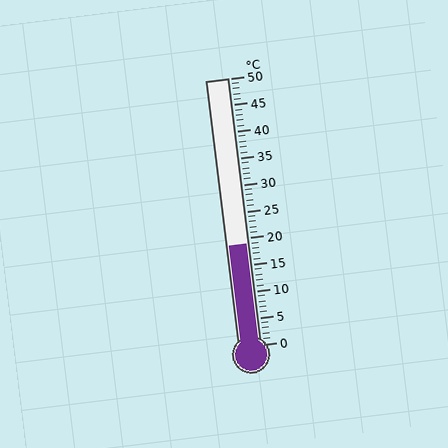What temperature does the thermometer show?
The thermometer shows approximately 19°C.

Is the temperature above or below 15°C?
The temperature is above 15°C.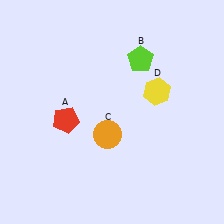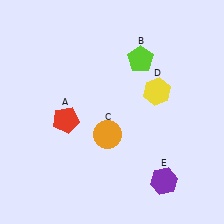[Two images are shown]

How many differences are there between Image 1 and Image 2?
There is 1 difference between the two images.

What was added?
A purple hexagon (E) was added in Image 2.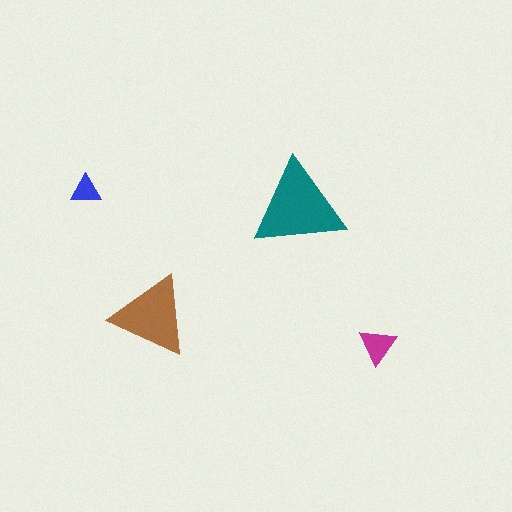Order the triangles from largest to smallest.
the teal one, the brown one, the magenta one, the blue one.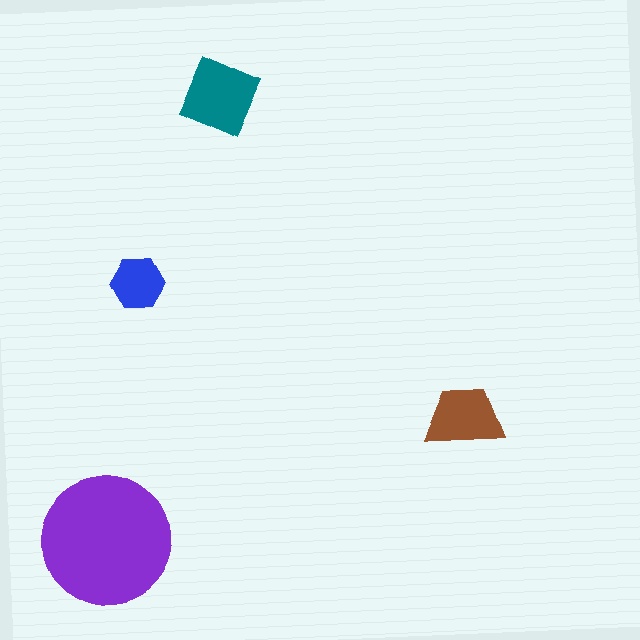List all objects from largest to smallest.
The purple circle, the teal diamond, the brown trapezoid, the blue hexagon.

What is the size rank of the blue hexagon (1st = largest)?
4th.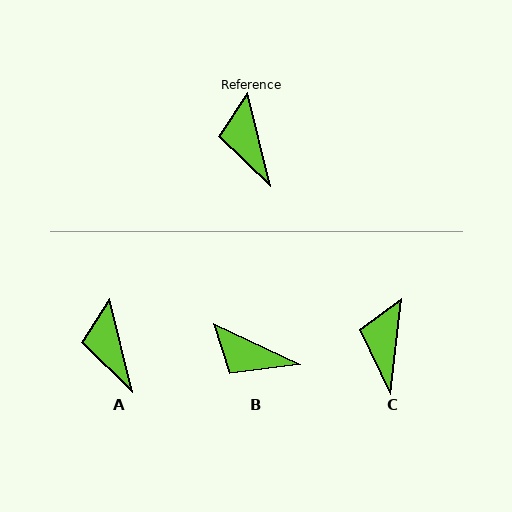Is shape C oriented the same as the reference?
No, it is off by about 21 degrees.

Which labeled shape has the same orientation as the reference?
A.